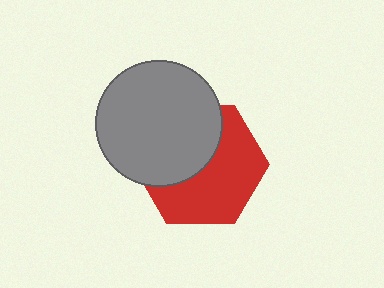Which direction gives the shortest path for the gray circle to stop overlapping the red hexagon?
Moving toward the upper-left gives the shortest separation.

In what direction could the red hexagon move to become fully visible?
The red hexagon could move toward the lower-right. That would shift it out from behind the gray circle entirely.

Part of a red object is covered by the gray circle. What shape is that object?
It is a hexagon.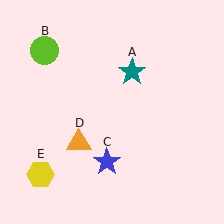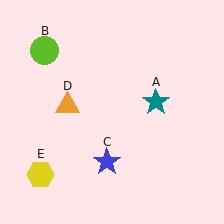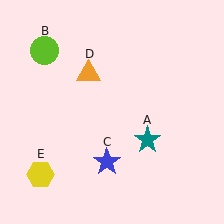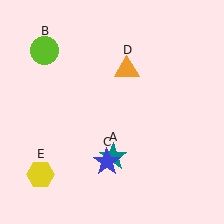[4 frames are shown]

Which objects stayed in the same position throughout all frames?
Lime circle (object B) and blue star (object C) and yellow hexagon (object E) remained stationary.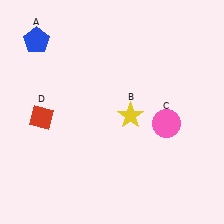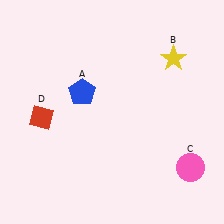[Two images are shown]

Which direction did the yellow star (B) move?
The yellow star (B) moved up.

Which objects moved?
The objects that moved are: the blue pentagon (A), the yellow star (B), the pink circle (C).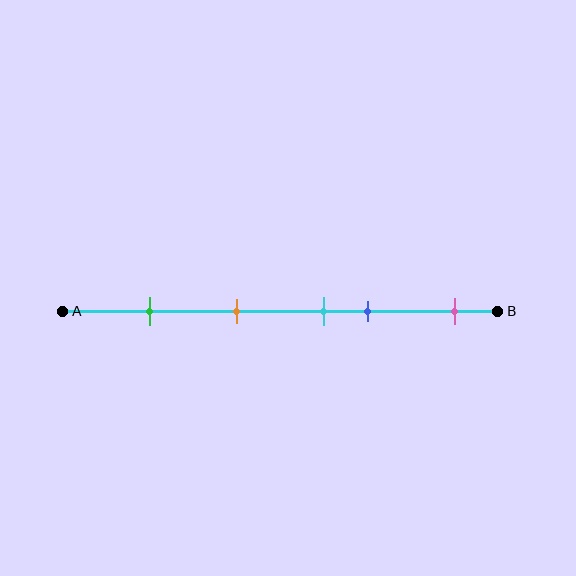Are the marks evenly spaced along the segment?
No, the marks are not evenly spaced.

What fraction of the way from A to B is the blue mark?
The blue mark is approximately 70% (0.7) of the way from A to B.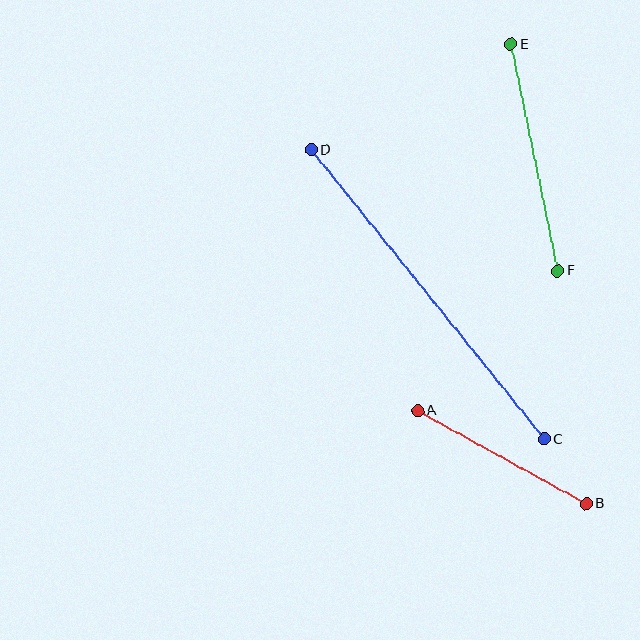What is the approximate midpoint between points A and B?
The midpoint is at approximately (502, 457) pixels.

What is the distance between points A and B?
The distance is approximately 193 pixels.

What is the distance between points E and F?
The distance is approximately 232 pixels.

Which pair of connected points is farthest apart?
Points C and D are farthest apart.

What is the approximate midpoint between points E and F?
The midpoint is at approximately (534, 158) pixels.